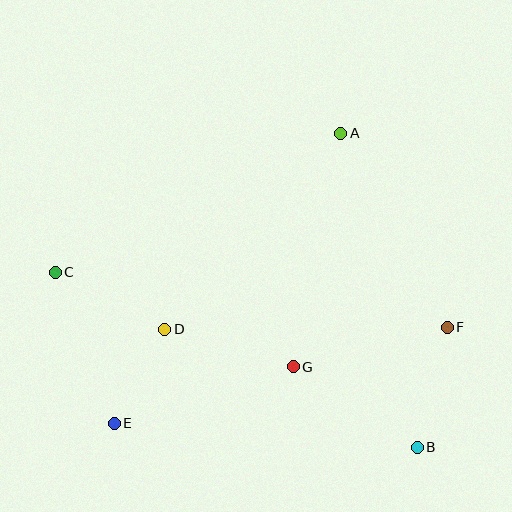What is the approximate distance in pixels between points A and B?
The distance between A and B is approximately 323 pixels.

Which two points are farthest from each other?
Points B and C are farthest from each other.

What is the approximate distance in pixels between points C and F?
The distance between C and F is approximately 396 pixels.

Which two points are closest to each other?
Points D and E are closest to each other.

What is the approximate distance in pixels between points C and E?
The distance between C and E is approximately 162 pixels.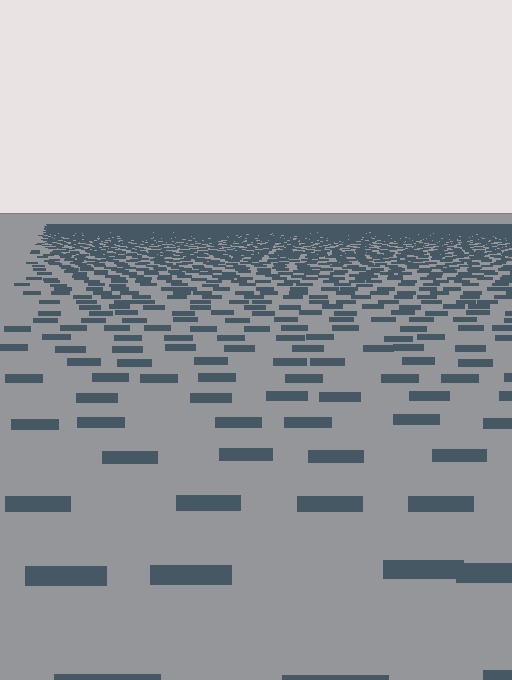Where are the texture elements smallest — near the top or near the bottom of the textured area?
Near the top.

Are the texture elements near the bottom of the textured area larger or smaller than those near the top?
Larger. Near the bottom, elements are closer to the viewer and appear at a bigger on-screen size.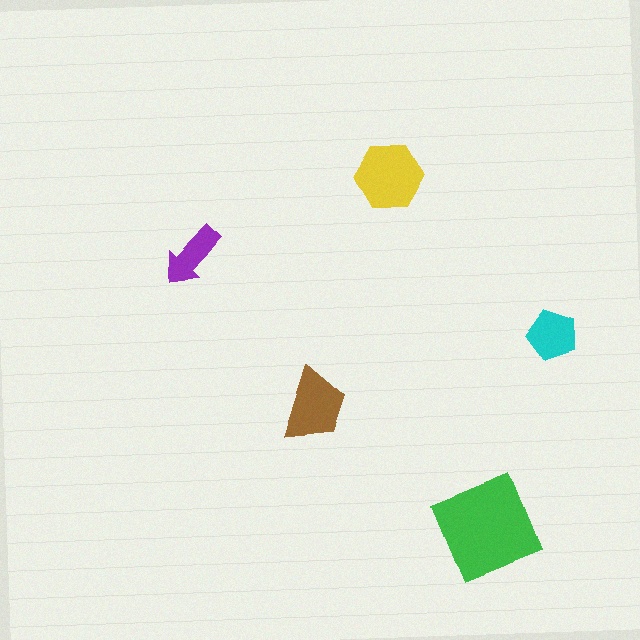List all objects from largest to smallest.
The green diamond, the yellow hexagon, the brown trapezoid, the cyan pentagon, the purple arrow.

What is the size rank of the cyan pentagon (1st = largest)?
4th.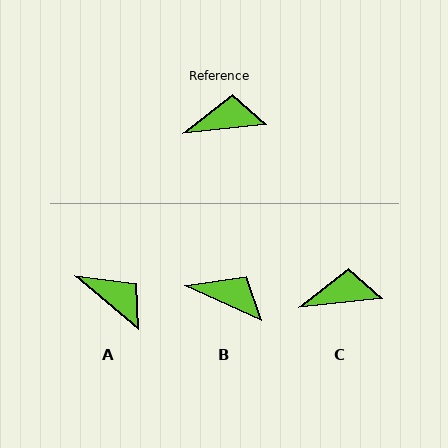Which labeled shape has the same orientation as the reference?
C.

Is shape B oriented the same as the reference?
No, it is off by about 30 degrees.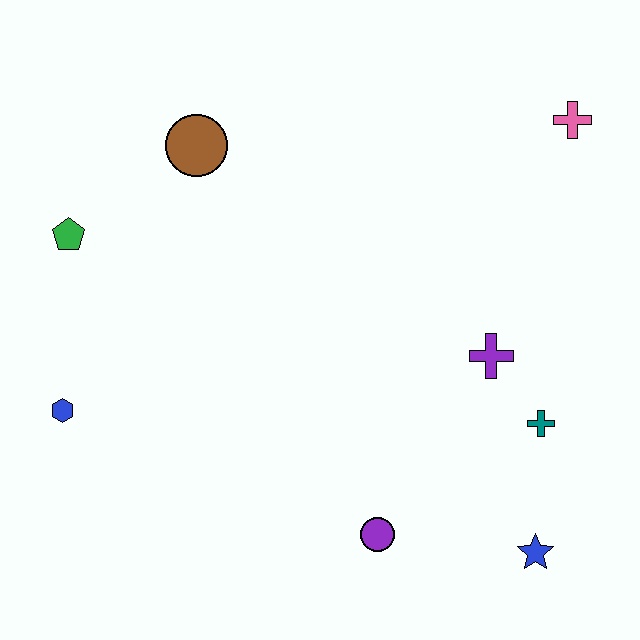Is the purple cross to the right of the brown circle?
Yes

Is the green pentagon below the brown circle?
Yes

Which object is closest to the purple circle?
The blue star is closest to the purple circle.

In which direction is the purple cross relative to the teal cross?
The purple cross is above the teal cross.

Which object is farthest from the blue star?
The green pentagon is farthest from the blue star.